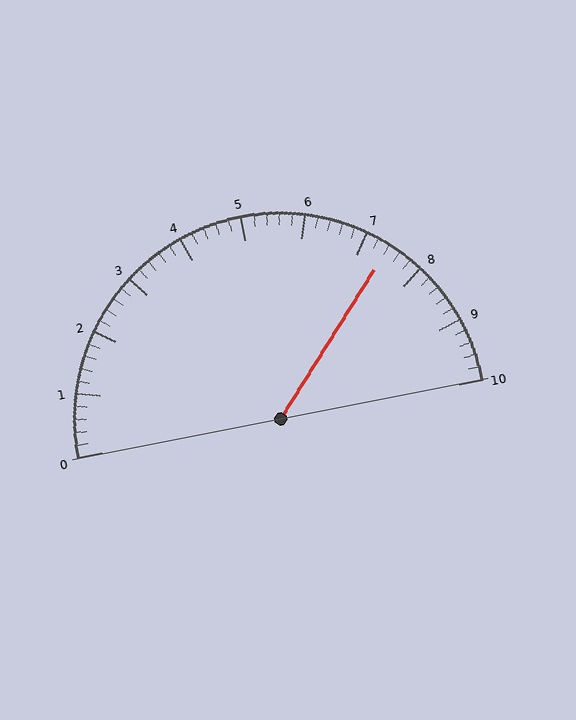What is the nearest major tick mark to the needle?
The nearest major tick mark is 7.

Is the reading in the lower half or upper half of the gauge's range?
The reading is in the upper half of the range (0 to 10).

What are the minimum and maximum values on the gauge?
The gauge ranges from 0 to 10.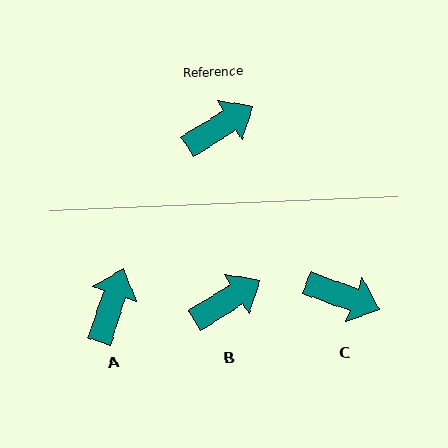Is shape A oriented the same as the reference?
No, it is off by about 39 degrees.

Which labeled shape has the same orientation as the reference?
B.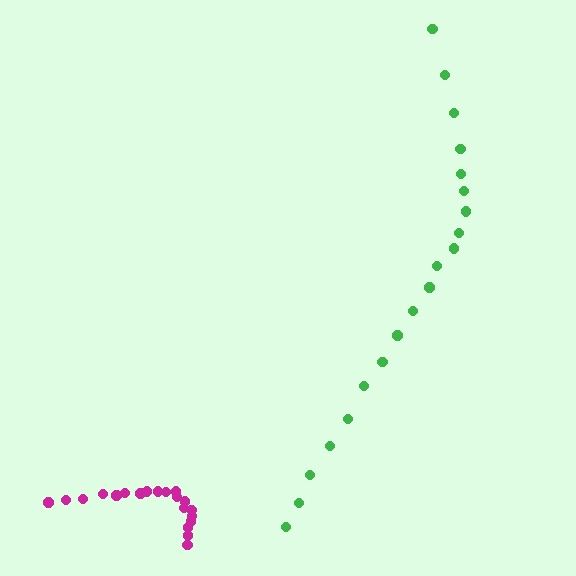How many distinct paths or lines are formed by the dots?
There are 2 distinct paths.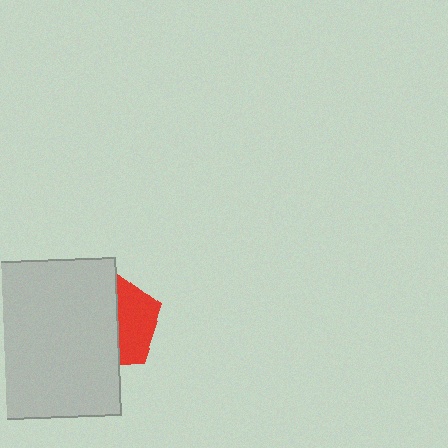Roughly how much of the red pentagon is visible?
A small part of it is visible (roughly 40%).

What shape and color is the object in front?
The object in front is a light gray square.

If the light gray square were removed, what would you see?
You would see the complete red pentagon.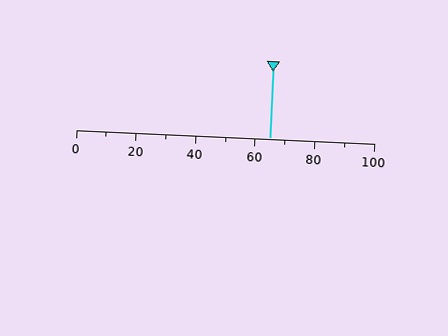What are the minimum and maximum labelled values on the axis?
The axis runs from 0 to 100.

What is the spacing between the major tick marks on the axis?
The major ticks are spaced 20 apart.